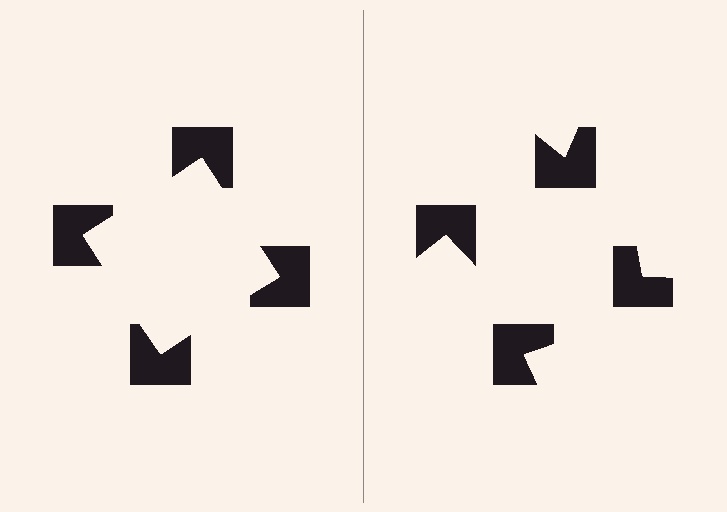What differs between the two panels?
The notched squares are positioned identically on both sides; only the wedge orientations differ. On the left they align to a square; on the right they are misaligned.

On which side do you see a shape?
An illusory square appears on the left side. On the right side the wedge cuts are rotated, so no coherent shape forms.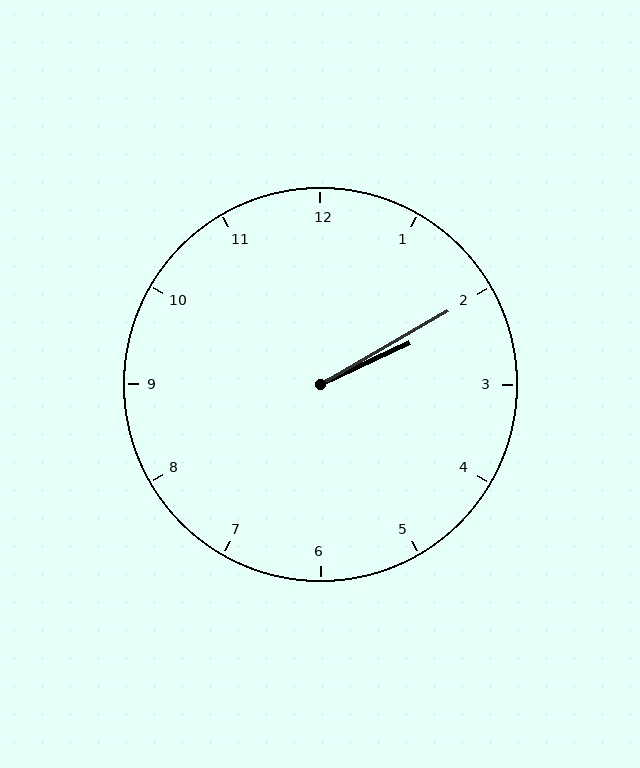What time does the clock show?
2:10.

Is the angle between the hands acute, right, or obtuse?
It is acute.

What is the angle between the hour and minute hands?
Approximately 5 degrees.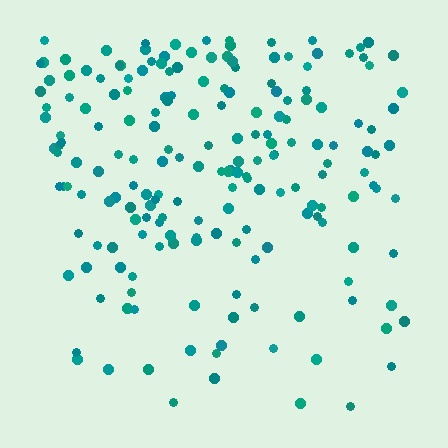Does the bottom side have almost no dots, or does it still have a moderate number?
Still a moderate number, just noticeably fewer than the top.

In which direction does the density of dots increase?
From bottom to top, with the top side densest.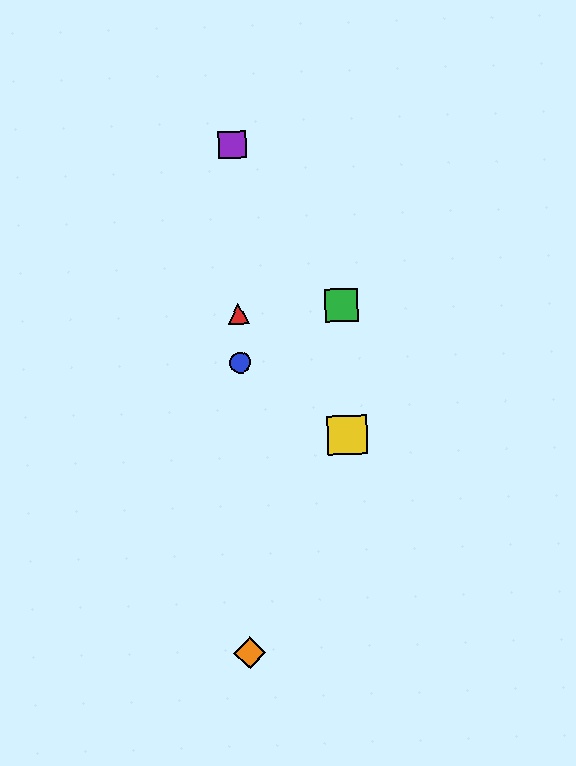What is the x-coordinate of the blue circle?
The blue circle is at x≈240.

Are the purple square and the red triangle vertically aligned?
Yes, both are at x≈232.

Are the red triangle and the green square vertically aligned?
No, the red triangle is at x≈238 and the green square is at x≈341.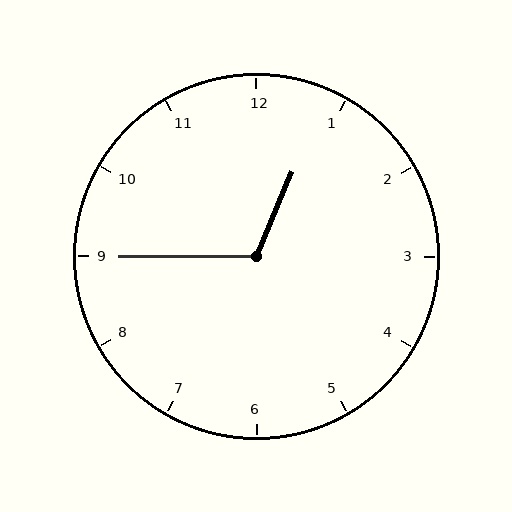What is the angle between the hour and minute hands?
Approximately 112 degrees.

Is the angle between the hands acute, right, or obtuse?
It is obtuse.